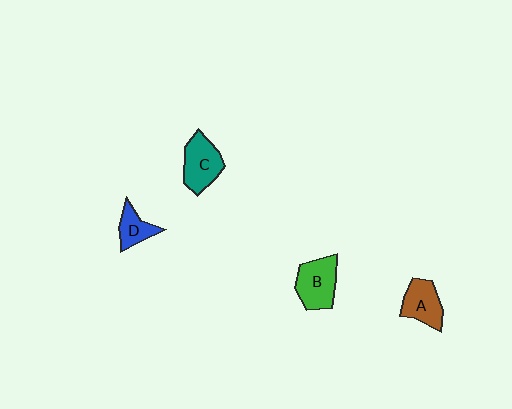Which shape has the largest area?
Shape B (green).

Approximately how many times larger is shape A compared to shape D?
Approximately 1.4 times.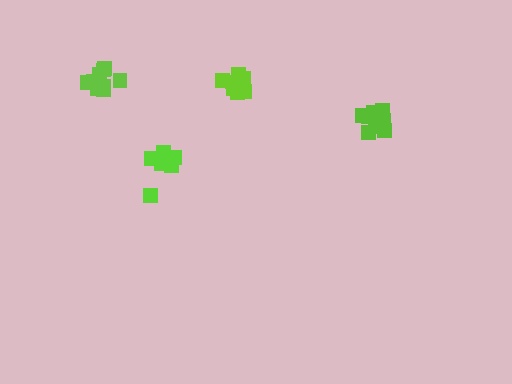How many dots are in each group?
Group 1: 10 dots, Group 2: 8 dots, Group 3: 10 dots, Group 4: 8 dots (36 total).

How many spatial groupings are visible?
There are 4 spatial groupings.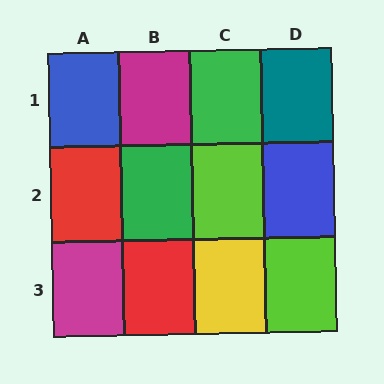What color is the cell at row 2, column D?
Blue.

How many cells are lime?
2 cells are lime.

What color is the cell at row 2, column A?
Red.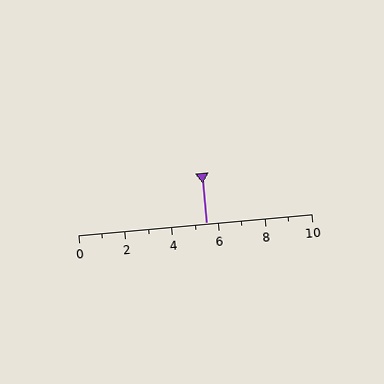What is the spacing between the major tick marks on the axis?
The major ticks are spaced 2 apart.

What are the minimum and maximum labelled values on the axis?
The axis runs from 0 to 10.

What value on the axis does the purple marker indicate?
The marker indicates approximately 5.5.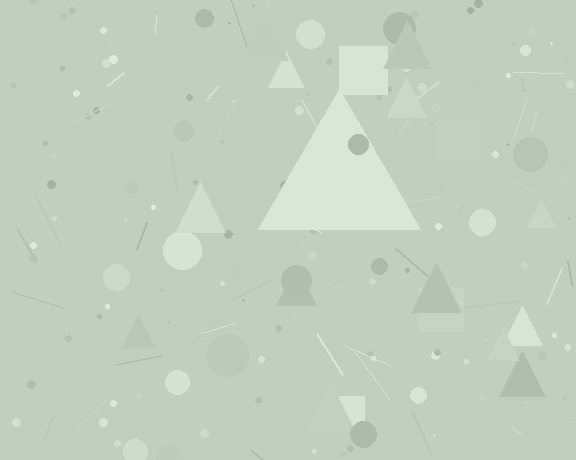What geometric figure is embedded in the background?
A triangle is embedded in the background.